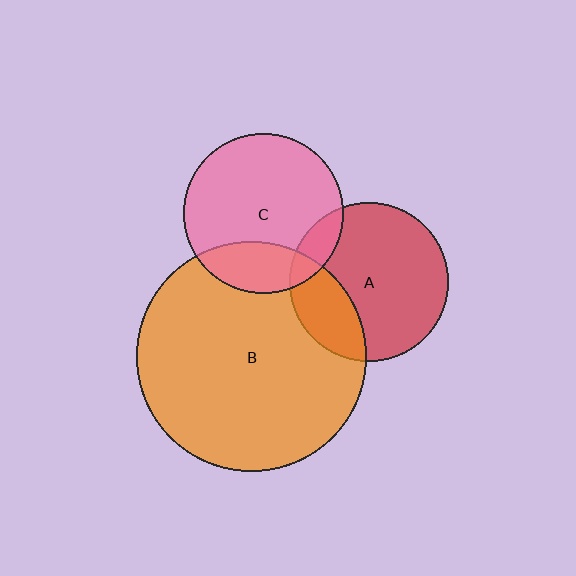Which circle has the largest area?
Circle B (orange).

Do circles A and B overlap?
Yes.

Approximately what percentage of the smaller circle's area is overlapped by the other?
Approximately 25%.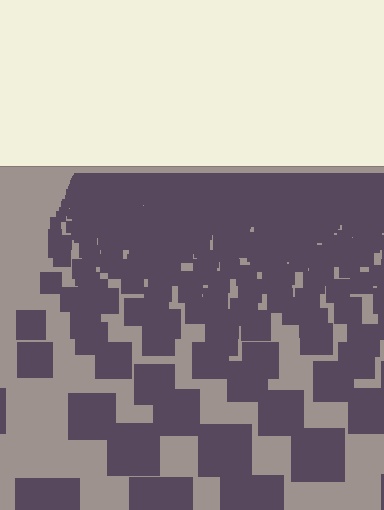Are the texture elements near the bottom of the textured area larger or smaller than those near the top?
Larger. Near the bottom, elements are closer to the viewer and appear at a bigger on-screen size.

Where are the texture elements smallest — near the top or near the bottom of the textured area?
Near the top.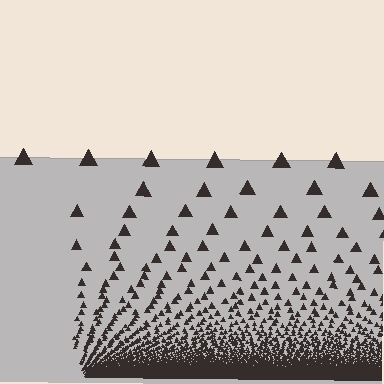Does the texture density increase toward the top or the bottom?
Density increases toward the bottom.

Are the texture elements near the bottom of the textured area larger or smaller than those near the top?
Smaller. The gradient is inverted — elements near the bottom are smaller and denser.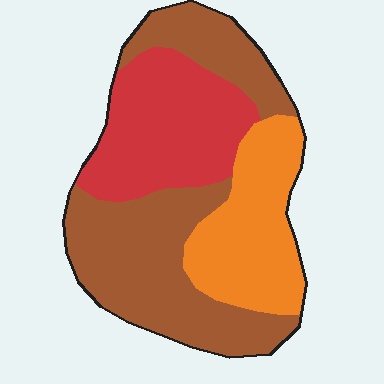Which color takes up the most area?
Brown, at roughly 45%.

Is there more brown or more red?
Brown.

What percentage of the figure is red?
Red takes up about one quarter (1/4) of the figure.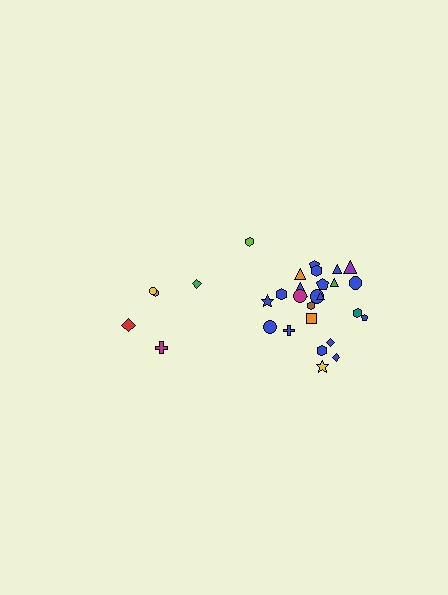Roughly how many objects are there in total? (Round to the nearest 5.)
Roughly 30 objects in total.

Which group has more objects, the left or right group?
The right group.